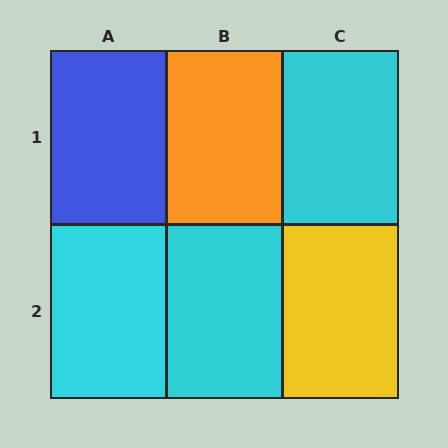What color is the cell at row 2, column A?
Cyan.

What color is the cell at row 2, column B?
Cyan.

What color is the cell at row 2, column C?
Yellow.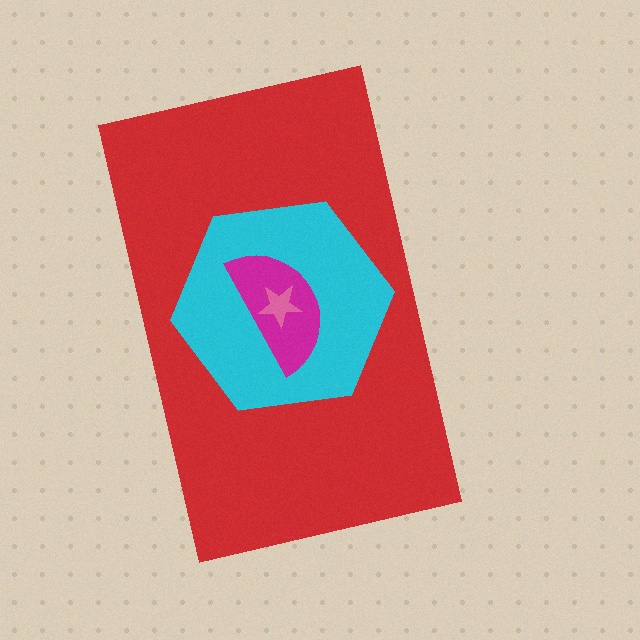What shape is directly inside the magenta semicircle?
The pink star.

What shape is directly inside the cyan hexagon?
The magenta semicircle.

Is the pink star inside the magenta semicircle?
Yes.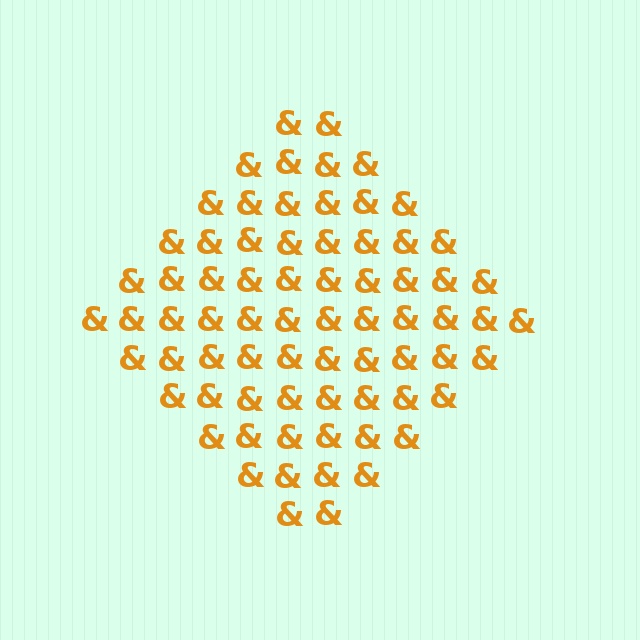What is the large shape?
The large shape is a diamond.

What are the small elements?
The small elements are ampersands.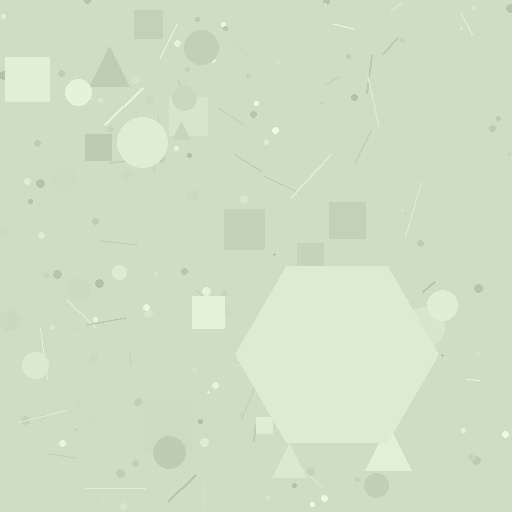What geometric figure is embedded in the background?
A hexagon is embedded in the background.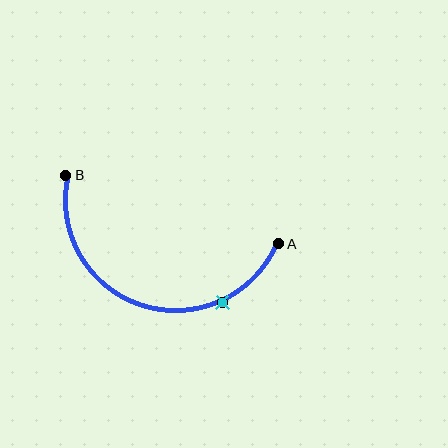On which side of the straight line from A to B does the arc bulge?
The arc bulges below the straight line connecting A and B.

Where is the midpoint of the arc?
The arc midpoint is the point on the curve farthest from the straight line joining A and B. It sits below that line.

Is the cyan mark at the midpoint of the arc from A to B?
No. The cyan mark lies on the arc but is closer to endpoint A. The arc midpoint would be at the point on the curve equidistant along the arc from both A and B.